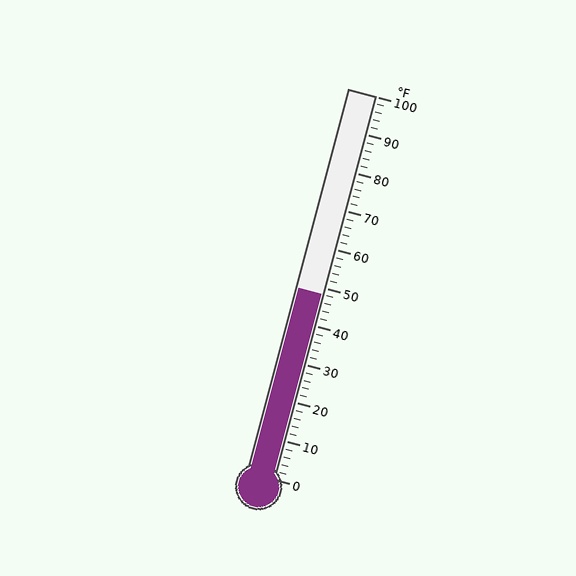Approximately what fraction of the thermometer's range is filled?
The thermometer is filled to approximately 50% of its range.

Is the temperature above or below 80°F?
The temperature is below 80°F.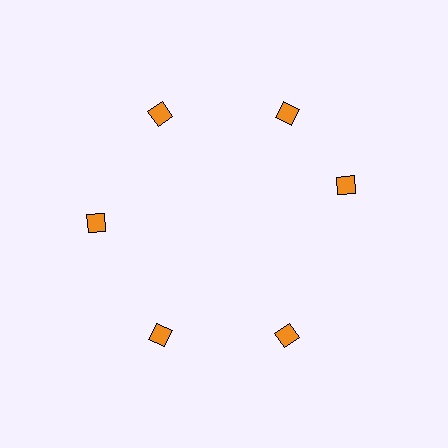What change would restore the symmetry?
The symmetry would be restored by rotating it back into even spacing with its neighbors so that all 6 diamonds sit at equal angles and equal distance from the center.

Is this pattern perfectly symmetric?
No. The 6 orange diamonds are arranged in a ring, but one element near the 3 o'clock position is rotated out of alignment along the ring, breaking the 6-fold rotational symmetry.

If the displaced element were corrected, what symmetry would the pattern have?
It would have 6-fold rotational symmetry — the pattern would map onto itself every 60 degrees.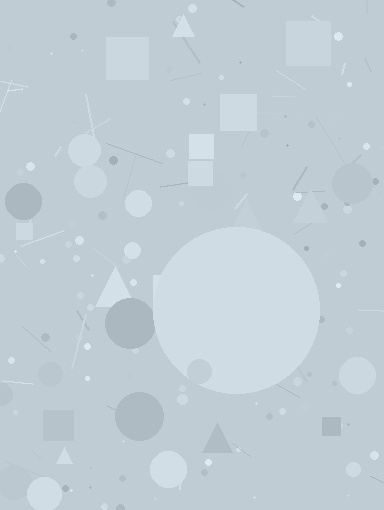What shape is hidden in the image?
A circle is hidden in the image.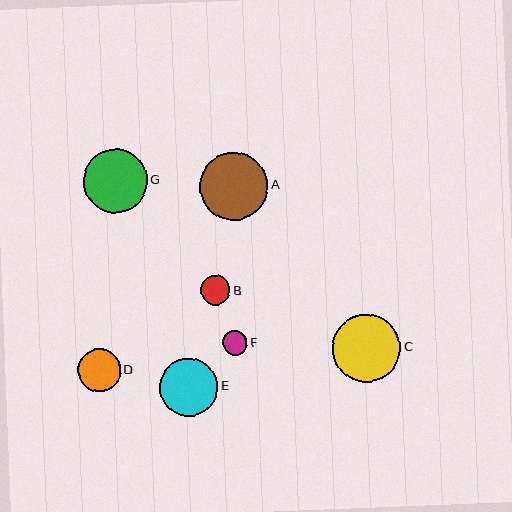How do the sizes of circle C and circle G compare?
Circle C and circle G are approximately the same size.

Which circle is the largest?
Circle C is the largest with a size of approximately 68 pixels.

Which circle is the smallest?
Circle F is the smallest with a size of approximately 25 pixels.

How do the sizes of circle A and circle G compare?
Circle A and circle G are approximately the same size.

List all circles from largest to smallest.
From largest to smallest: C, A, G, E, D, B, F.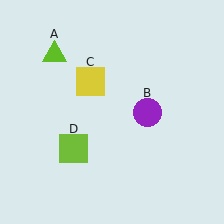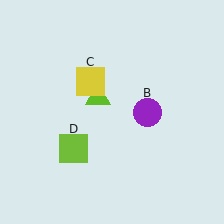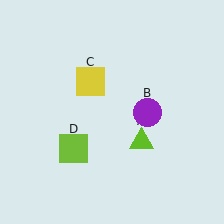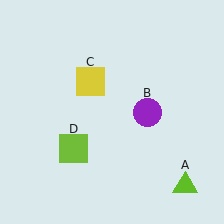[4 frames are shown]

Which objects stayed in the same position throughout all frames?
Purple circle (object B) and yellow square (object C) and lime square (object D) remained stationary.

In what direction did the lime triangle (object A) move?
The lime triangle (object A) moved down and to the right.